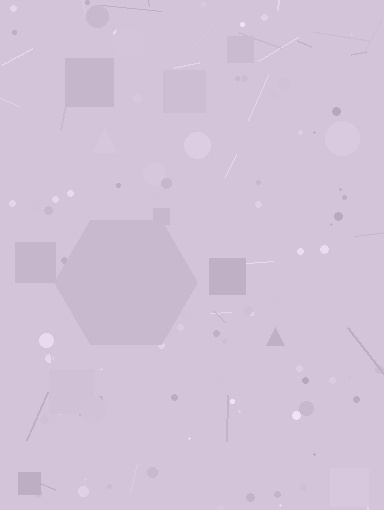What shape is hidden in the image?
A hexagon is hidden in the image.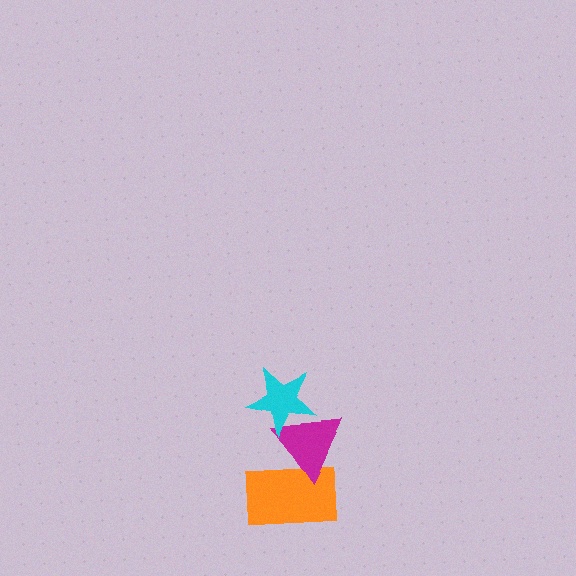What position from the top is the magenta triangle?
The magenta triangle is 2nd from the top.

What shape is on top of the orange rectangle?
The magenta triangle is on top of the orange rectangle.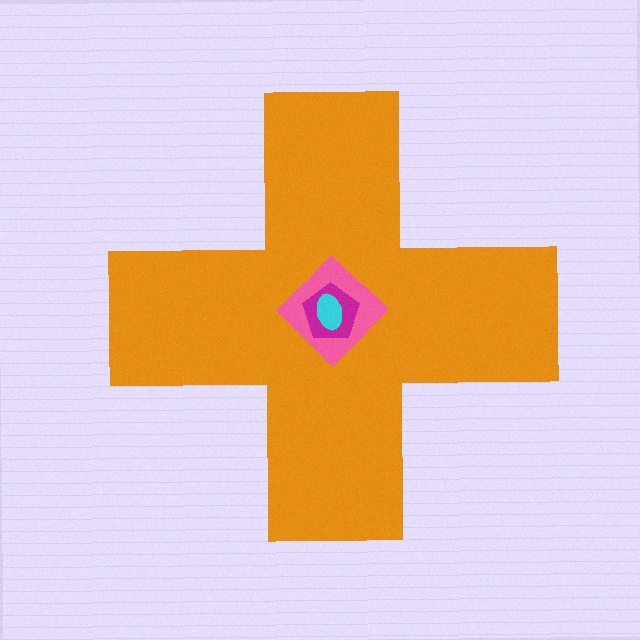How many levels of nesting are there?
4.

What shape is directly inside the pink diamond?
The magenta pentagon.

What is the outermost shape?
The orange cross.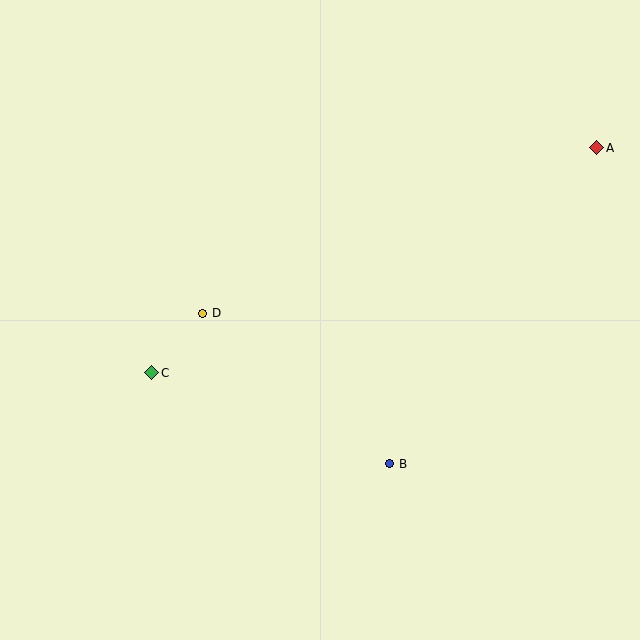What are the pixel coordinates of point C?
Point C is at (152, 373).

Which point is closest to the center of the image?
Point D at (203, 313) is closest to the center.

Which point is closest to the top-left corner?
Point D is closest to the top-left corner.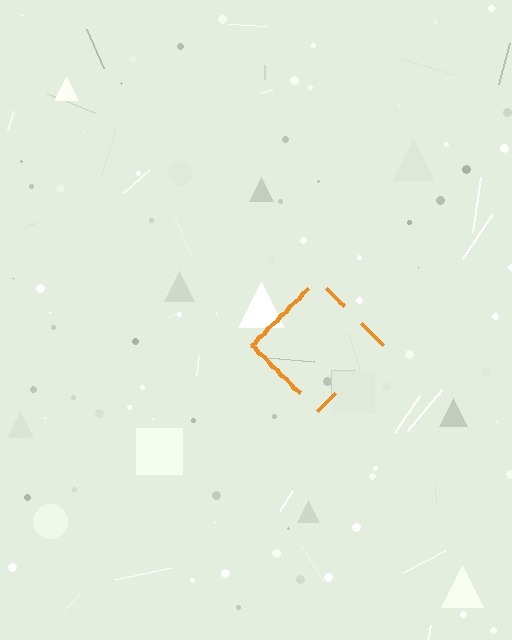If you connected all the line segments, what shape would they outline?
They would outline a diamond.